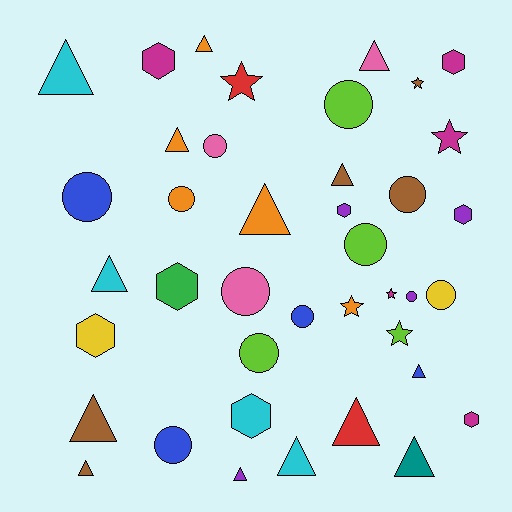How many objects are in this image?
There are 40 objects.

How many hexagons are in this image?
There are 8 hexagons.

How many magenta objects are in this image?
There are 5 magenta objects.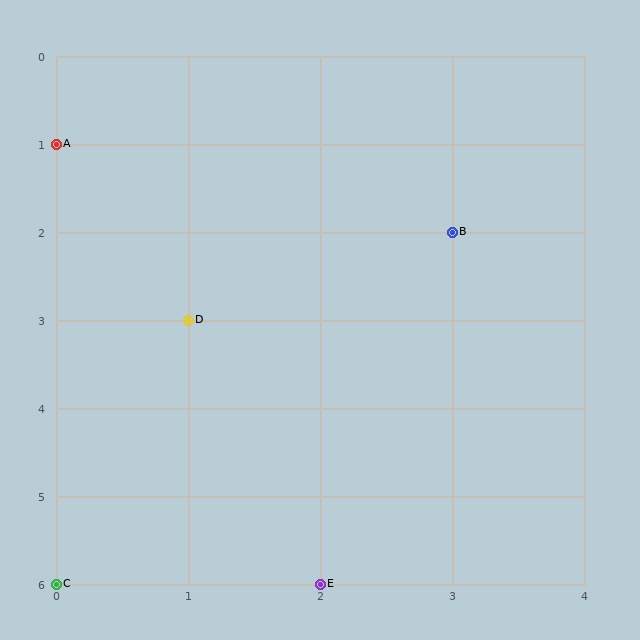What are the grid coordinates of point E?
Point E is at grid coordinates (2, 6).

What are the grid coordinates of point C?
Point C is at grid coordinates (0, 6).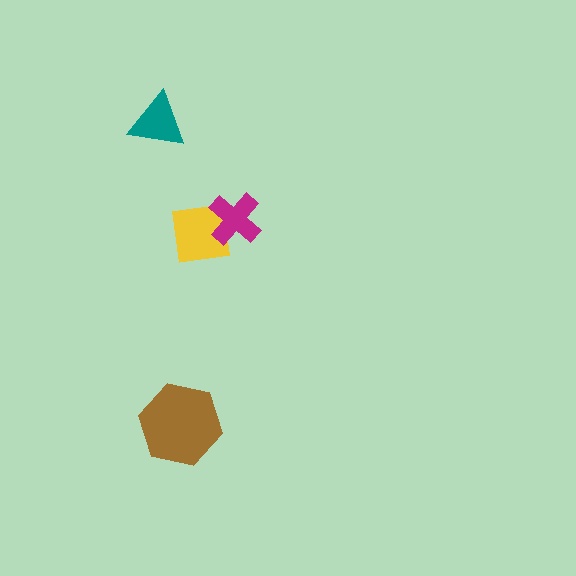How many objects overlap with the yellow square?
1 object overlaps with the yellow square.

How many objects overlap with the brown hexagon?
0 objects overlap with the brown hexagon.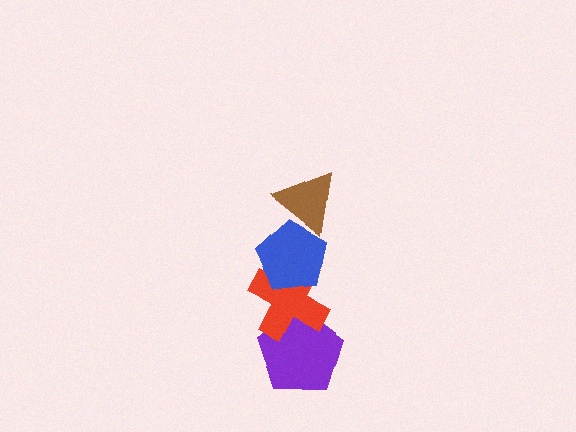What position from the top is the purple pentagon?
The purple pentagon is 4th from the top.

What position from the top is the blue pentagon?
The blue pentagon is 2nd from the top.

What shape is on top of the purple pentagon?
The red cross is on top of the purple pentagon.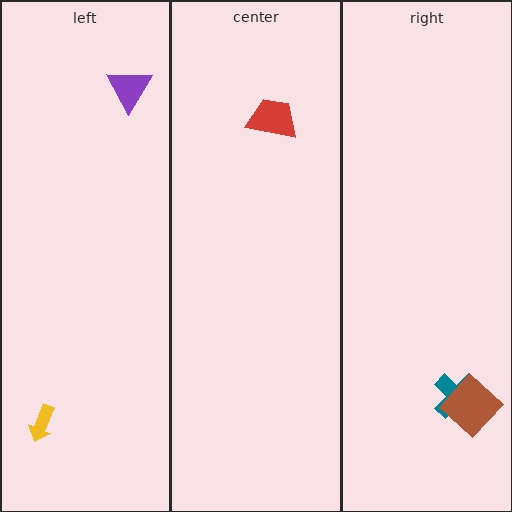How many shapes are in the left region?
2.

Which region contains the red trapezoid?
The center region.